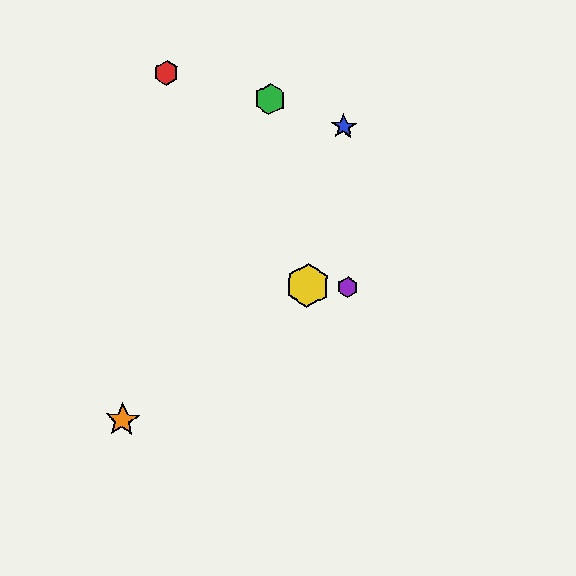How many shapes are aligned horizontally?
2 shapes (the yellow hexagon, the purple hexagon) are aligned horizontally.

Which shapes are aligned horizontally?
The yellow hexagon, the purple hexagon are aligned horizontally.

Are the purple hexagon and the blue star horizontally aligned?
No, the purple hexagon is at y≈287 and the blue star is at y≈127.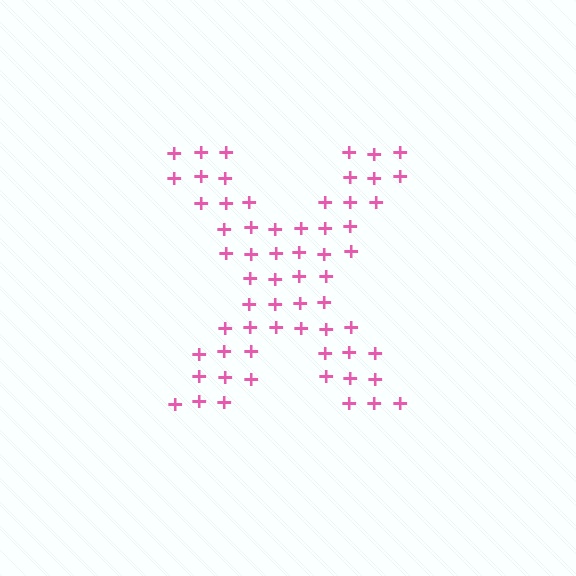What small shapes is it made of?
It is made of small plus signs.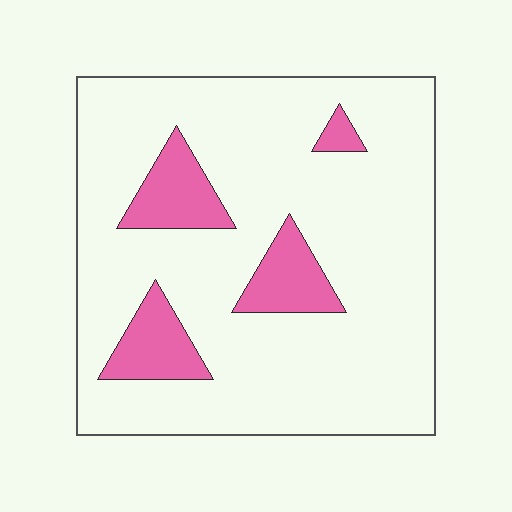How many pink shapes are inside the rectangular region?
4.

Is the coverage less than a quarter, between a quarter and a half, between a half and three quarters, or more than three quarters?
Less than a quarter.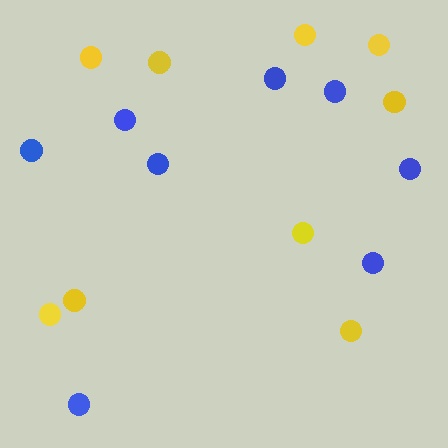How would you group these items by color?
There are 2 groups: one group of blue circles (8) and one group of yellow circles (9).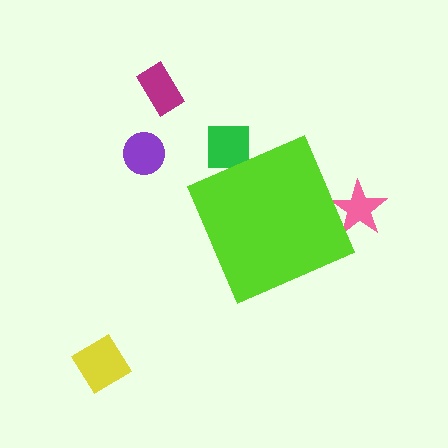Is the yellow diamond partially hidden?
No, the yellow diamond is fully visible.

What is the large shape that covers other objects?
A lime diamond.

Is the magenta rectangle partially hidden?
No, the magenta rectangle is fully visible.